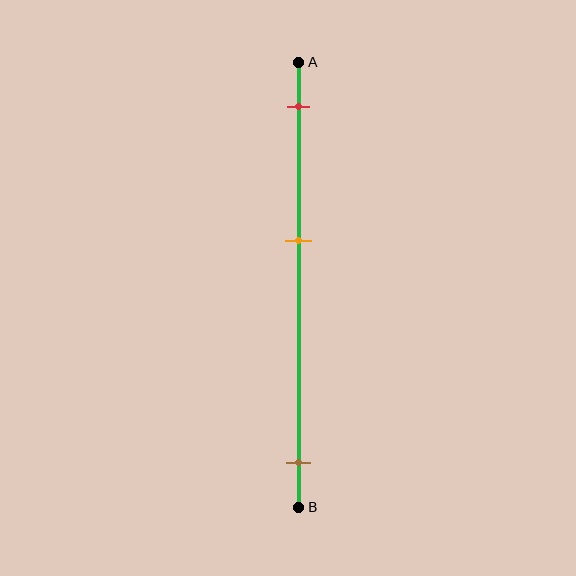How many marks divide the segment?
There are 3 marks dividing the segment.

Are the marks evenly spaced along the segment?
No, the marks are not evenly spaced.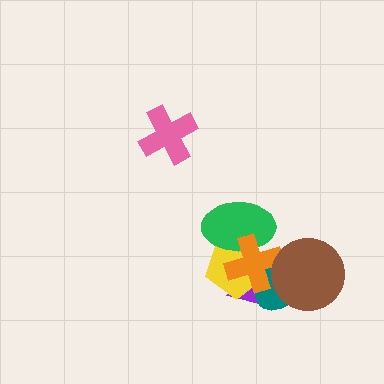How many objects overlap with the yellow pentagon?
4 objects overlap with the yellow pentagon.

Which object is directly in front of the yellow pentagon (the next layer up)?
The teal ellipse is directly in front of the yellow pentagon.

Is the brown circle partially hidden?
No, no other shape covers it.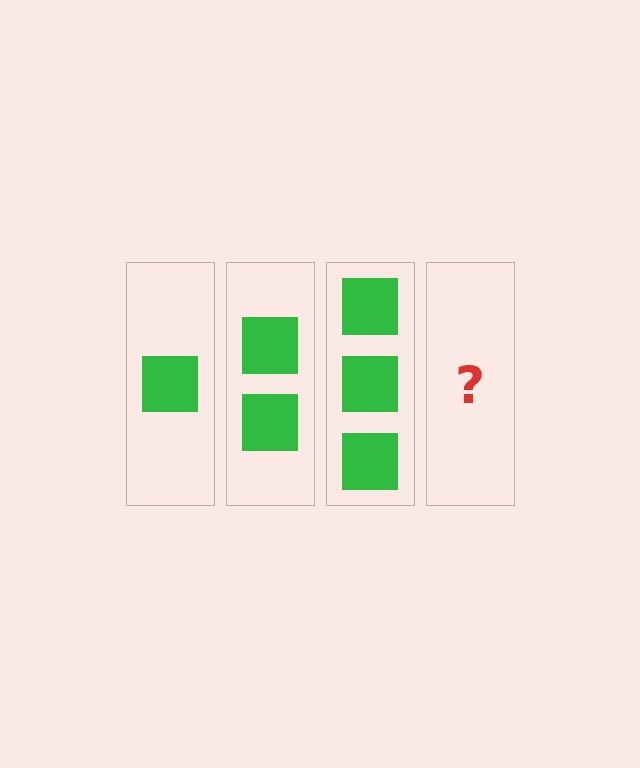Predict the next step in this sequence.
The next step is 4 squares.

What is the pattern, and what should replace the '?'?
The pattern is that each step adds one more square. The '?' should be 4 squares.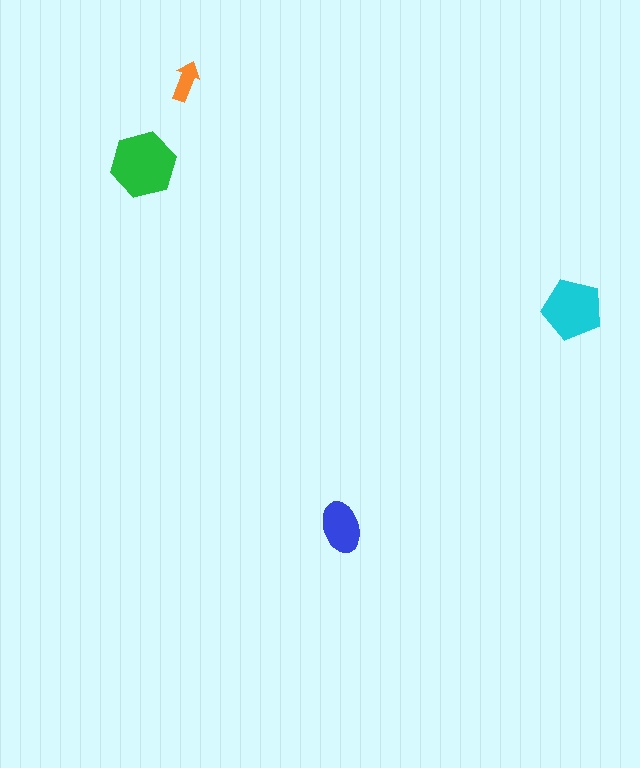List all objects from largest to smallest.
The green hexagon, the cyan pentagon, the blue ellipse, the orange arrow.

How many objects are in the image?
There are 4 objects in the image.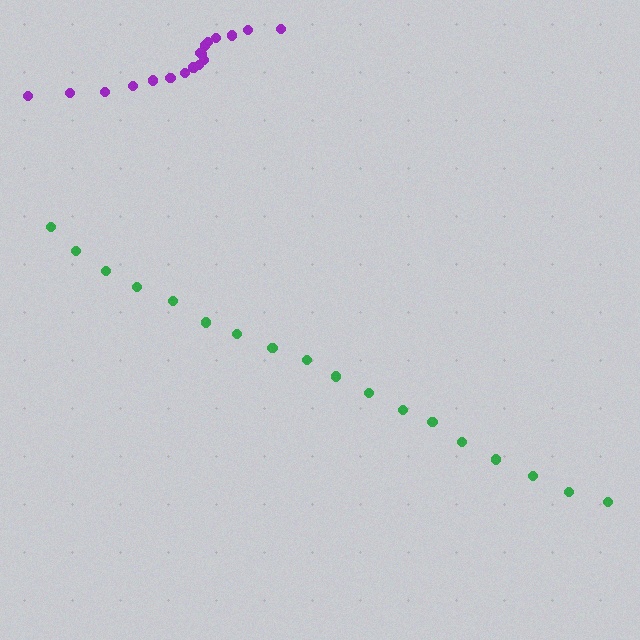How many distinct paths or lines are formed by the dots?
There are 2 distinct paths.